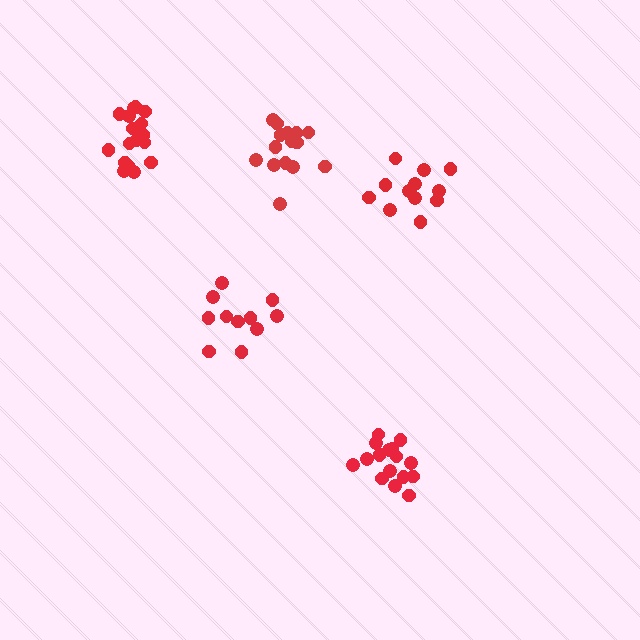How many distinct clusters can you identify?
There are 5 distinct clusters.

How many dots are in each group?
Group 1: 11 dots, Group 2: 15 dots, Group 3: 17 dots, Group 4: 16 dots, Group 5: 12 dots (71 total).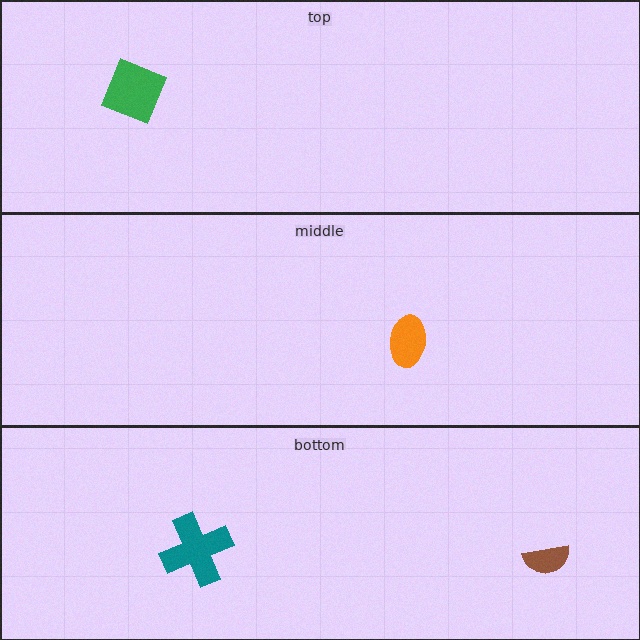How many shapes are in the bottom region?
2.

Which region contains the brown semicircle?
The bottom region.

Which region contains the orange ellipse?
The middle region.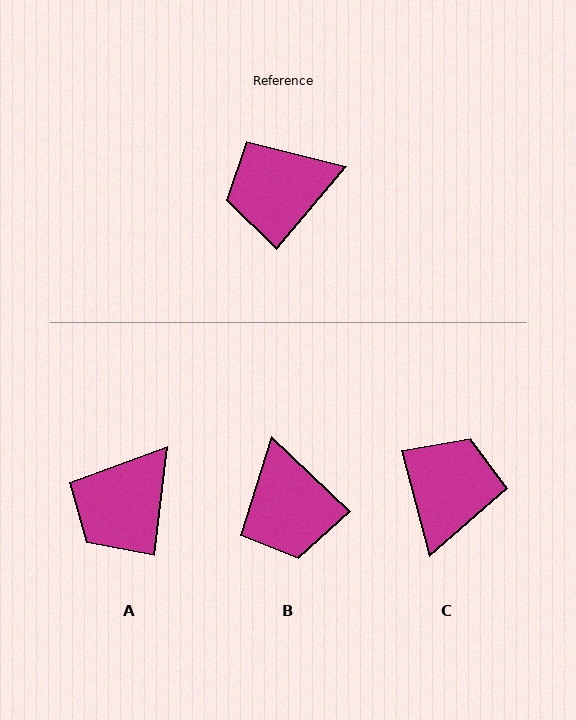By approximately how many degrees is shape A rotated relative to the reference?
Approximately 34 degrees counter-clockwise.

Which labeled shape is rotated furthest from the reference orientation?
C, about 125 degrees away.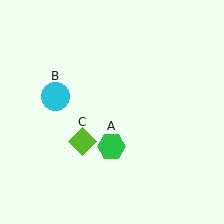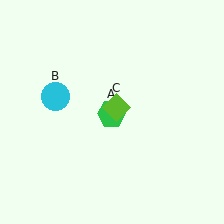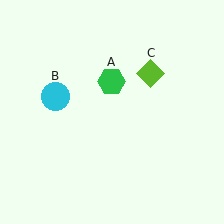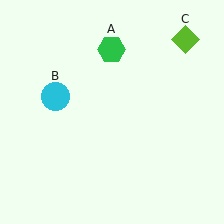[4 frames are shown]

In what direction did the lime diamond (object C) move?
The lime diamond (object C) moved up and to the right.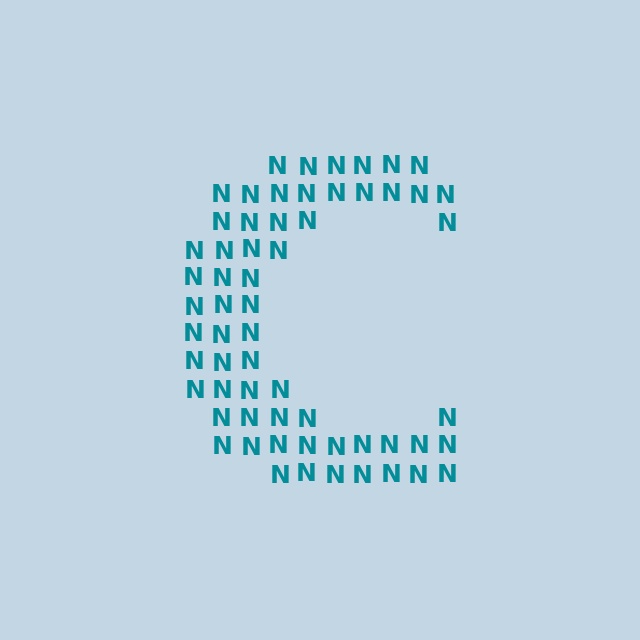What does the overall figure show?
The overall figure shows the letter C.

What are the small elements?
The small elements are letter N's.